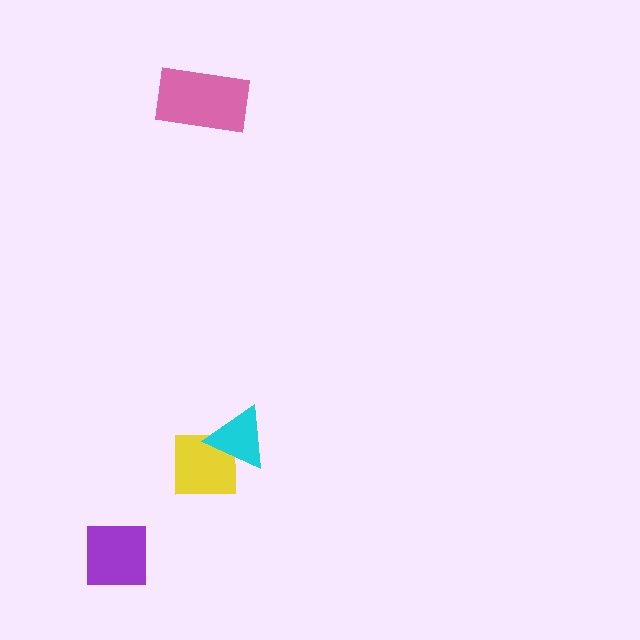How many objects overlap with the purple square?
0 objects overlap with the purple square.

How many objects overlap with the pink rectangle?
0 objects overlap with the pink rectangle.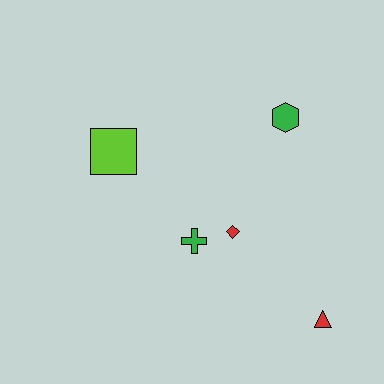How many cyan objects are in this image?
There are no cyan objects.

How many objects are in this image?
There are 5 objects.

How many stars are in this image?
There are no stars.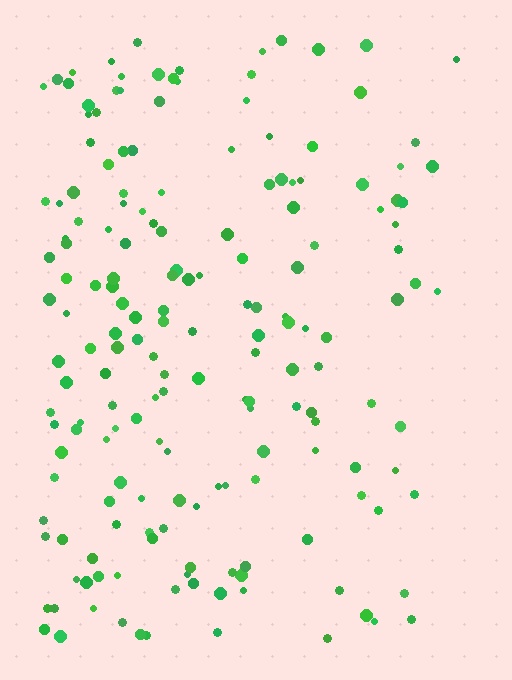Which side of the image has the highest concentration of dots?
The left.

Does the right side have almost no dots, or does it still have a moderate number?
Still a moderate number, just noticeably fewer than the left.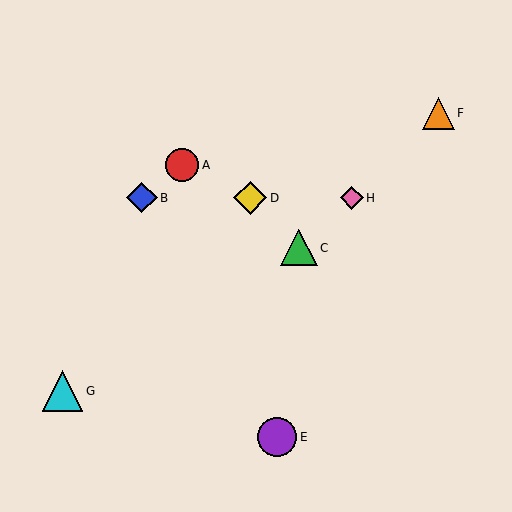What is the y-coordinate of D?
Object D is at y≈198.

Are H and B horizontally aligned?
Yes, both are at y≈198.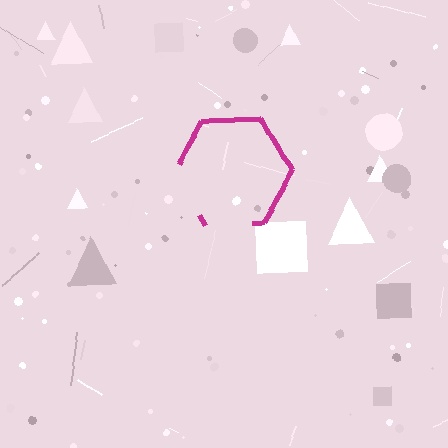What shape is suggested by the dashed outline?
The dashed outline suggests a hexagon.